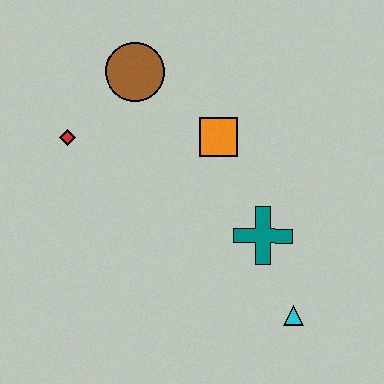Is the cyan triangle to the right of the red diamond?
Yes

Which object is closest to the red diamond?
The brown circle is closest to the red diamond.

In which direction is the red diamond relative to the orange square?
The red diamond is to the left of the orange square.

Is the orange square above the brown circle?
No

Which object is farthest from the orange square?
The cyan triangle is farthest from the orange square.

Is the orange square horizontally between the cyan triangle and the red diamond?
Yes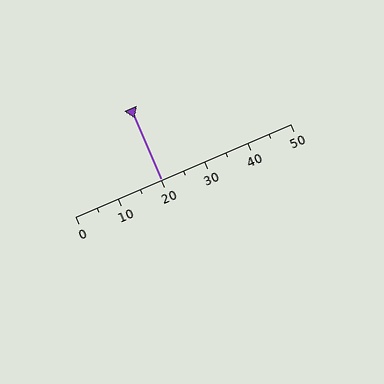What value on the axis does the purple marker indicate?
The marker indicates approximately 20.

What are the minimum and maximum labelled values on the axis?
The axis runs from 0 to 50.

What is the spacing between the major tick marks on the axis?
The major ticks are spaced 10 apart.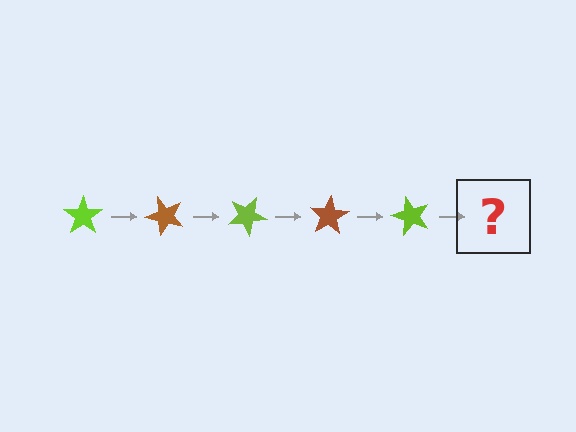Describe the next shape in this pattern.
It should be a brown star, rotated 250 degrees from the start.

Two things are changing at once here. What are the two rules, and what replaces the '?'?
The two rules are that it rotates 50 degrees each step and the color cycles through lime and brown. The '?' should be a brown star, rotated 250 degrees from the start.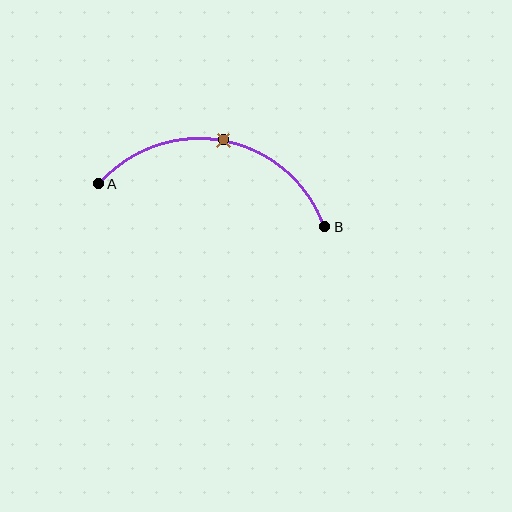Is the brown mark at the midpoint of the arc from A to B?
Yes. The brown mark lies on the arc at equal arc-length from both A and B — it is the arc midpoint.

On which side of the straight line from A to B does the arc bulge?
The arc bulges above the straight line connecting A and B.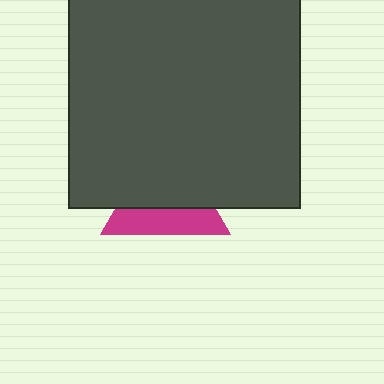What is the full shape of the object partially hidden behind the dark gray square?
The partially hidden object is a magenta triangle.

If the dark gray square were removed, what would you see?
You would see the complete magenta triangle.